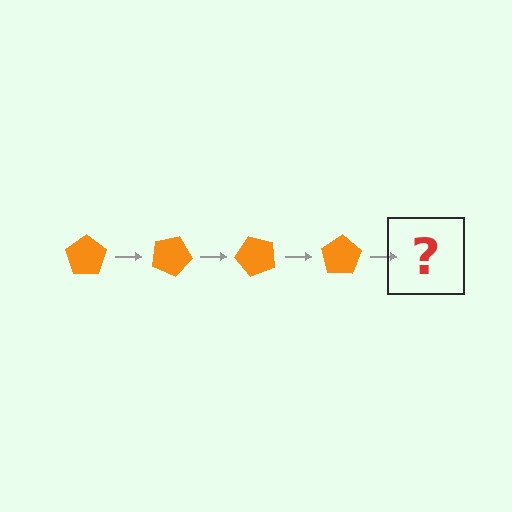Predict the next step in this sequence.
The next step is an orange pentagon rotated 100 degrees.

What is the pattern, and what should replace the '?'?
The pattern is that the pentagon rotates 25 degrees each step. The '?' should be an orange pentagon rotated 100 degrees.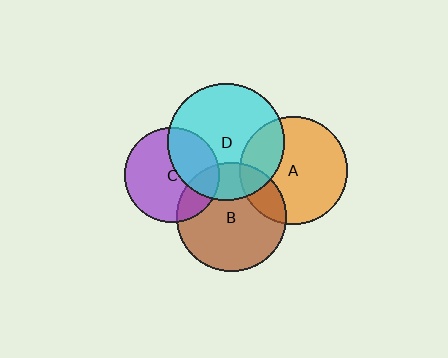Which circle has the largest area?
Circle D (cyan).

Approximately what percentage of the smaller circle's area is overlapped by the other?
Approximately 35%.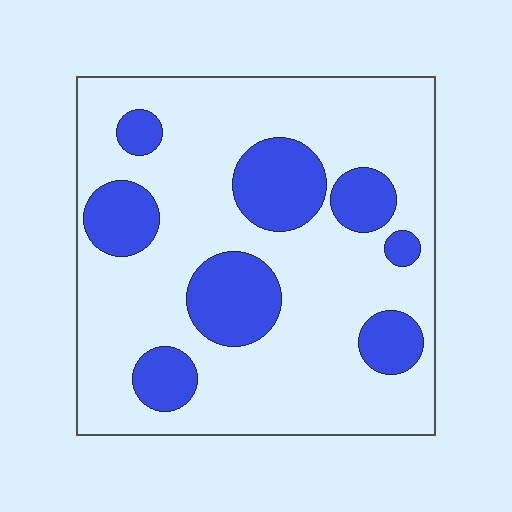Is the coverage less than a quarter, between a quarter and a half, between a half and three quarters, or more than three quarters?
Less than a quarter.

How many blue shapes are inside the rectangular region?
8.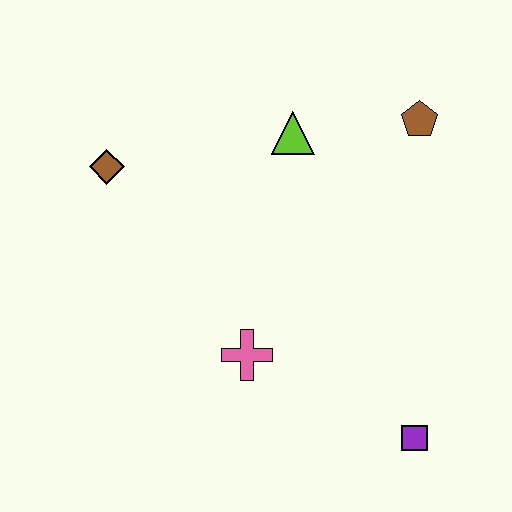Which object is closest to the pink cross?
The purple square is closest to the pink cross.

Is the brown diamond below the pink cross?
No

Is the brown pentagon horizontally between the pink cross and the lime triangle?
No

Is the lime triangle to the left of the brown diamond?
No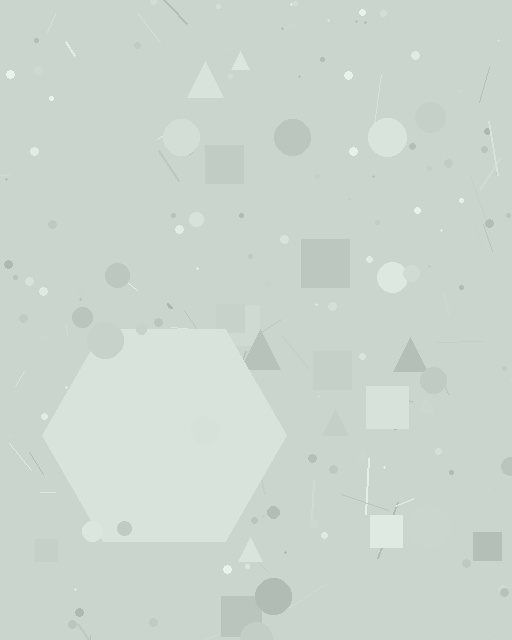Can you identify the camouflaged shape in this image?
The camouflaged shape is a hexagon.